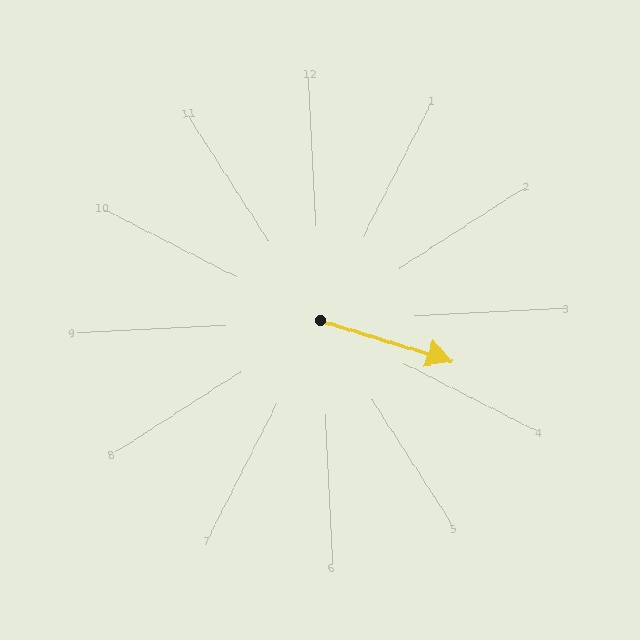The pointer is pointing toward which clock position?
Roughly 4 o'clock.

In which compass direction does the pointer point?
East.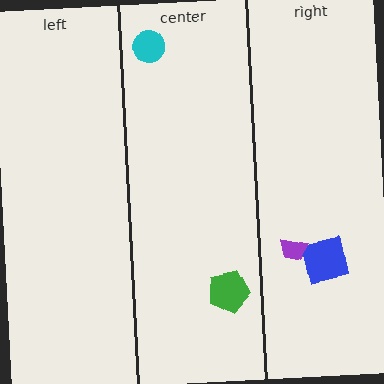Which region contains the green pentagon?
The center region.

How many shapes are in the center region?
2.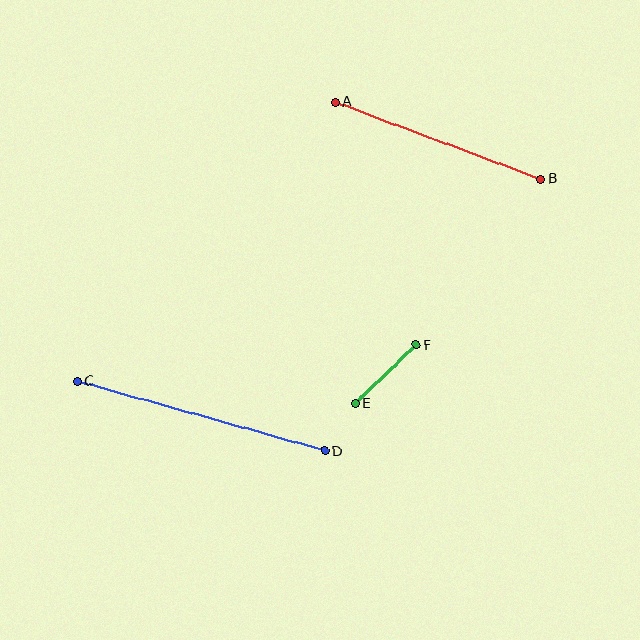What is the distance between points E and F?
The distance is approximately 85 pixels.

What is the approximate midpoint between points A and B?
The midpoint is at approximately (438, 140) pixels.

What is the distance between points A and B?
The distance is approximately 220 pixels.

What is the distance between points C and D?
The distance is approximately 257 pixels.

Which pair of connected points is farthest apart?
Points C and D are farthest apart.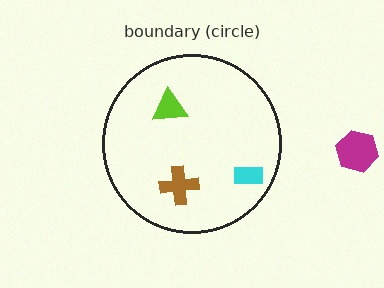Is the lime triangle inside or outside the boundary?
Inside.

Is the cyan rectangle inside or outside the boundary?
Inside.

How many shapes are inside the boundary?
3 inside, 1 outside.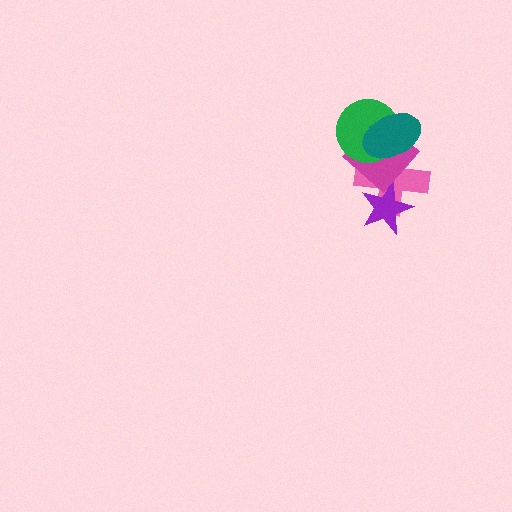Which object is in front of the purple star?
The magenta diamond is in front of the purple star.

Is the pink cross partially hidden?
Yes, it is partially covered by another shape.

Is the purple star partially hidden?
Yes, it is partially covered by another shape.